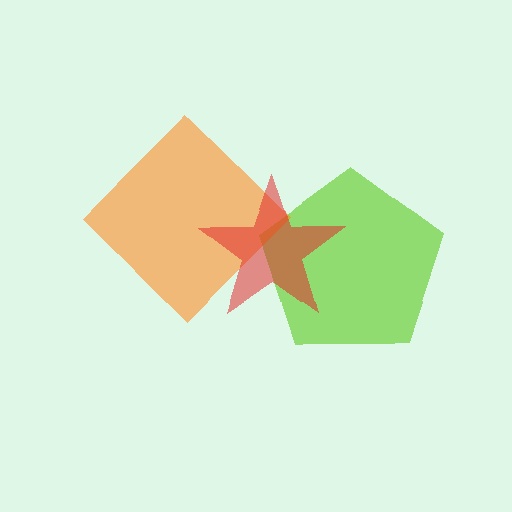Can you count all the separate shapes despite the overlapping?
Yes, there are 3 separate shapes.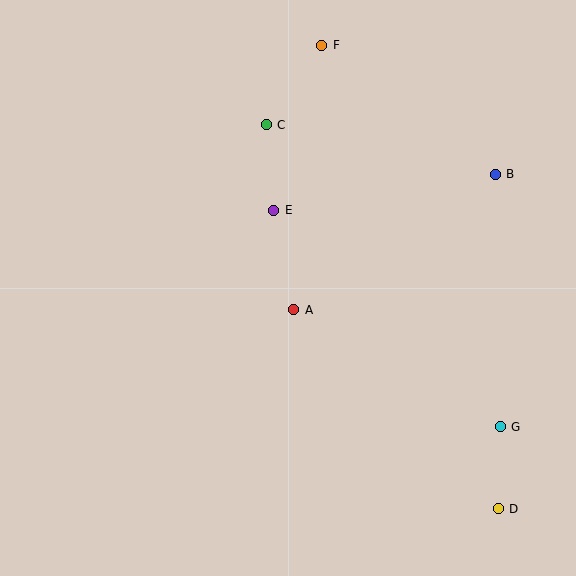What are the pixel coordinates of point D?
Point D is at (498, 509).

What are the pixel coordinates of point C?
Point C is at (266, 125).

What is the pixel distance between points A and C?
The distance between A and C is 187 pixels.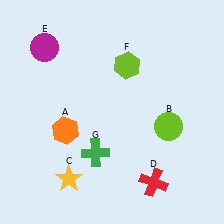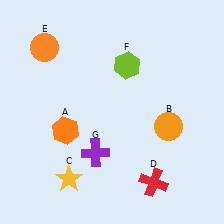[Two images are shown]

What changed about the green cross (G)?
In Image 1, G is green. In Image 2, it changed to purple.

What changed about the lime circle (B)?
In Image 1, B is lime. In Image 2, it changed to orange.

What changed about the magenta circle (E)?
In Image 1, E is magenta. In Image 2, it changed to orange.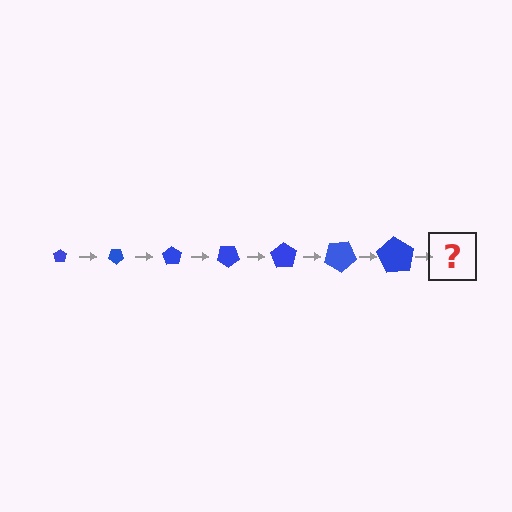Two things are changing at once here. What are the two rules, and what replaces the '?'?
The two rules are that the pentagon grows larger each step and it rotates 35 degrees each step. The '?' should be a pentagon, larger than the previous one and rotated 245 degrees from the start.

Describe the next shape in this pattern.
It should be a pentagon, larger than the previous one and rotated 245 degrees from the start.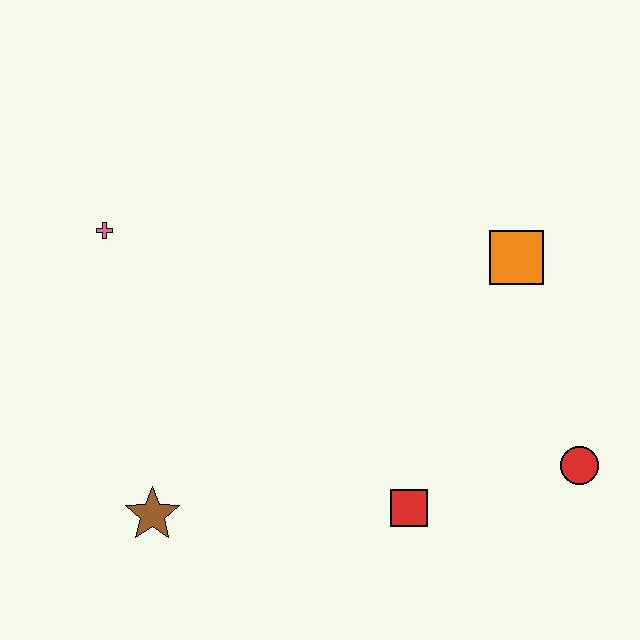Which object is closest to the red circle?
The red square is closest to the red circle.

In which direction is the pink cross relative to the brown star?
The pink cross is above the brown star.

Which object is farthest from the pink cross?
The red circle is farthest from the pink cross.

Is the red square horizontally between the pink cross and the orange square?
Yes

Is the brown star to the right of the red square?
No